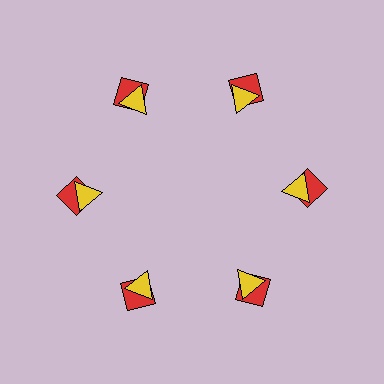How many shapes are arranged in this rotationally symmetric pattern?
There are 12 shapes, arranged in 6 groups of 2.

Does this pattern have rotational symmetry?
Yes, this pattern has 6-fold rotational symmetry. It looks the same after rotating 60 degrees around the center.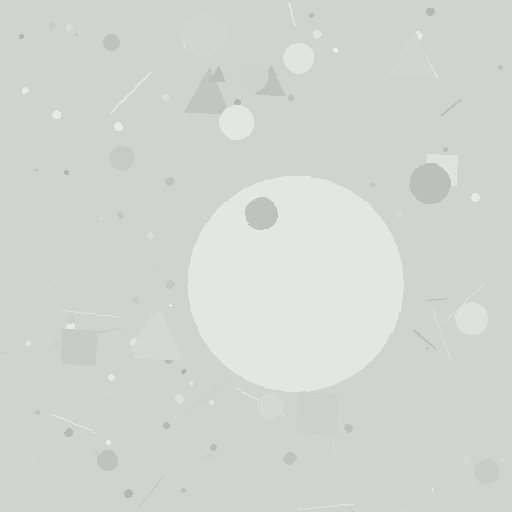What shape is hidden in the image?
A circle is hidden in the image.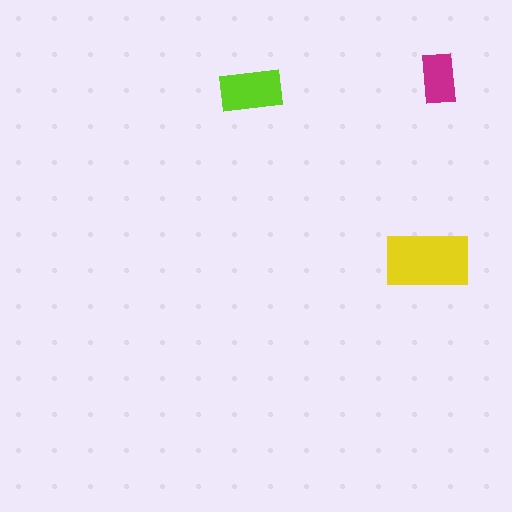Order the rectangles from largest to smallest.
the yellow one, the lime one, the magenta one.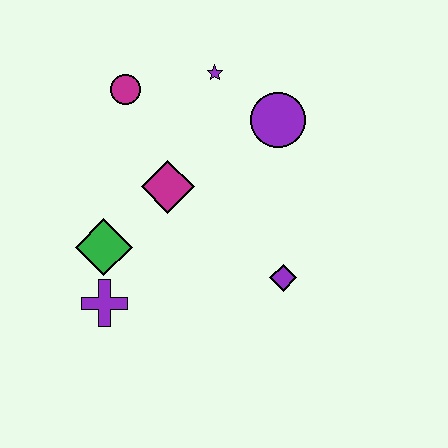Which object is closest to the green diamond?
The purple cross is closest to the green diamond.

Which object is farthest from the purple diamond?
The magenta circle is farthest from the purple diamond.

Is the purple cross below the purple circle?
Yes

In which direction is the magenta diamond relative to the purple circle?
The magenta diamond is to the left of the purple circle.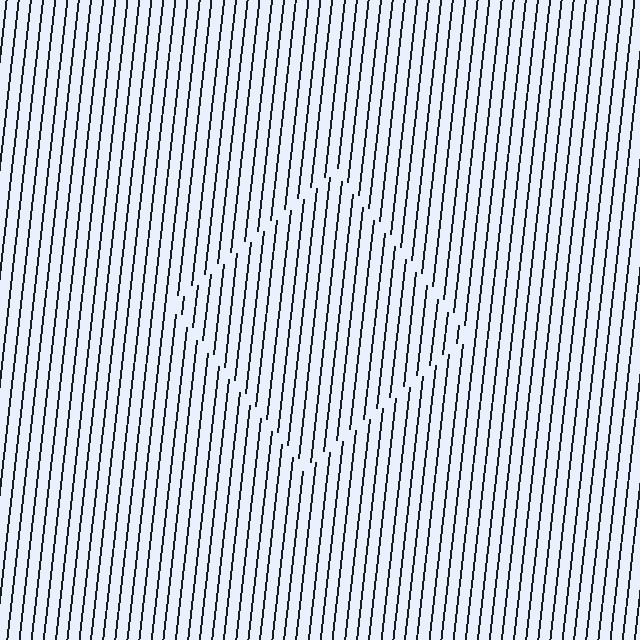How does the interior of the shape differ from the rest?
The interior of the shape contains the same grating, shifted by half a period — the contour is defined by the phase discontinuity where line-ends from the inner and outer gratings abut.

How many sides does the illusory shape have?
4 sides — the line-ends trace a square.